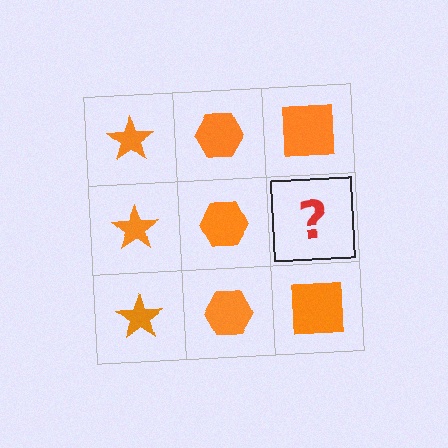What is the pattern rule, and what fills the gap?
The rule is that each column has a consistent shape. The gap should be filled with an orange square.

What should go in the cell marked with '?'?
The missing cell should contain an orange square.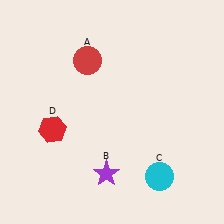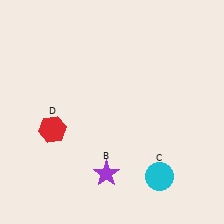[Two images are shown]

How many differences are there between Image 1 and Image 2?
There is 1 difference between the two images.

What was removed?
The red circle (A) was removed in Image 2.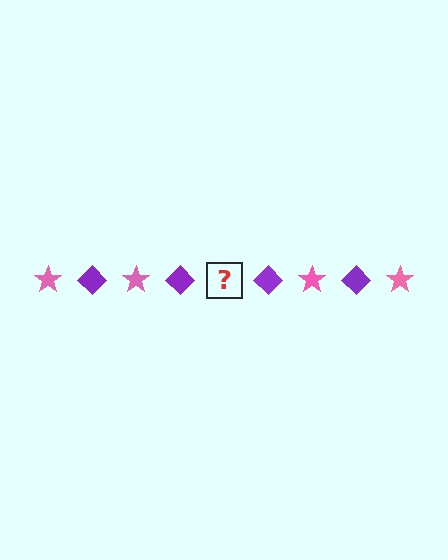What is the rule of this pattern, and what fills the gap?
The rule is that the pattern alternates between pink star and purple diamond. The gap should be filled with a pink star.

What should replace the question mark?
The question mark should be replaced with a pink star.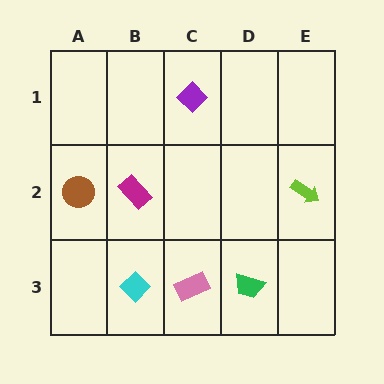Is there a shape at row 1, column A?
No, that cell is empty.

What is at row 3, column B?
A cyan diamond.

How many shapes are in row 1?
1 shape.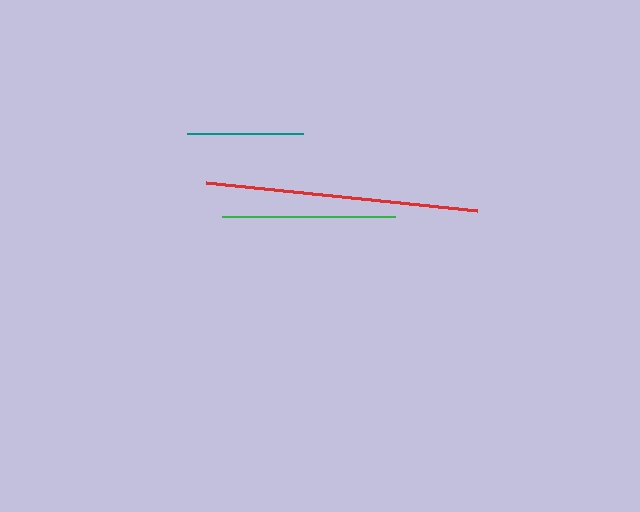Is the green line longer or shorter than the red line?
The red line is longer than the green line.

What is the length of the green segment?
The green segment is approximately 173 pixels long.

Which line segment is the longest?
The red line is the longest at approximately 273 pixels.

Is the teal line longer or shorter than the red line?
The red line is longer than the teal line.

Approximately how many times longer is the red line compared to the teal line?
The red line is approximately 2.3 times the length of the teal line.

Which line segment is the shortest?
The teal line is the shortest at approximately 116 pixels.